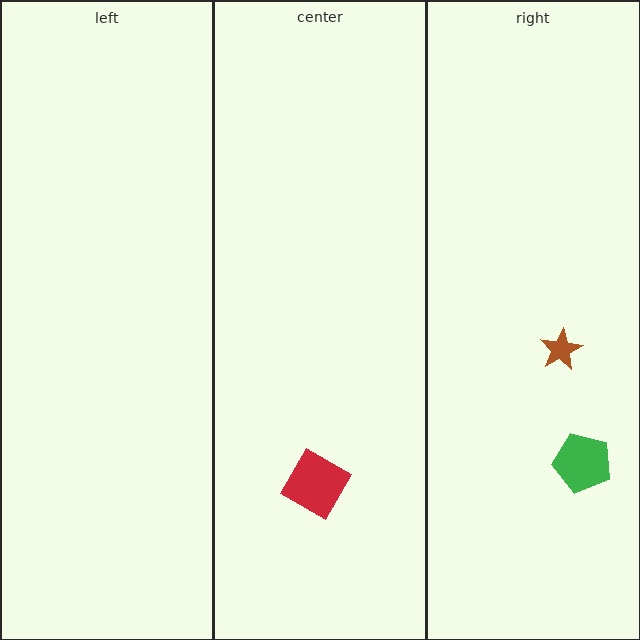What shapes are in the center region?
The red diamond.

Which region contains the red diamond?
The center region.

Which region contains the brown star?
The right region.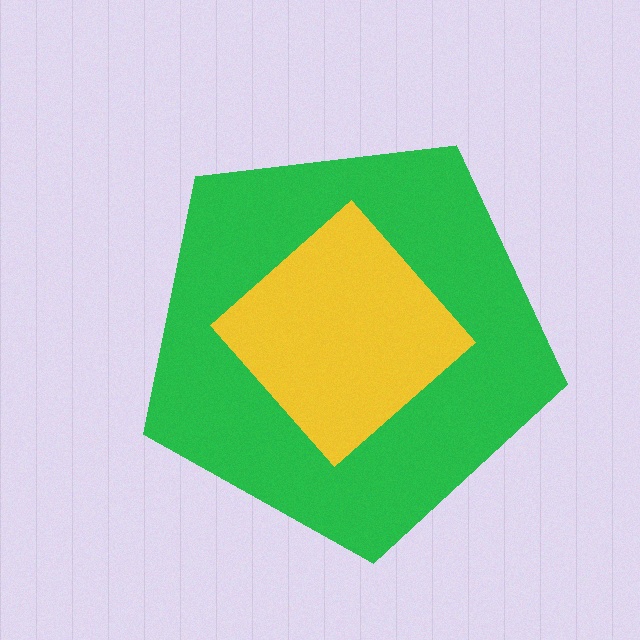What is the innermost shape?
The yellow diamond.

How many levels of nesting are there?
2.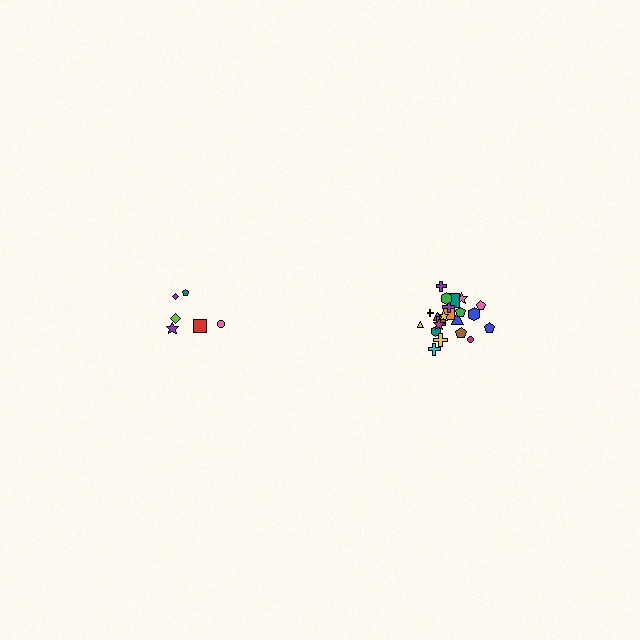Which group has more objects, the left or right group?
The right group.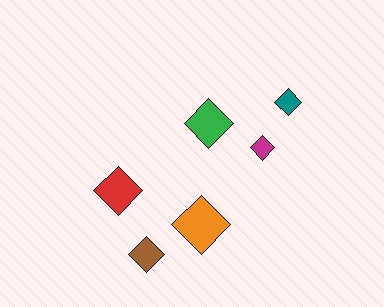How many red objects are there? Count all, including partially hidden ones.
There is 1 red object.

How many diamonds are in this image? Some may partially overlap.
There are 6 diamonds.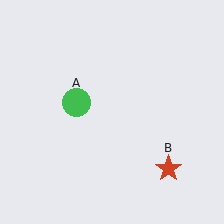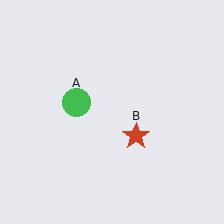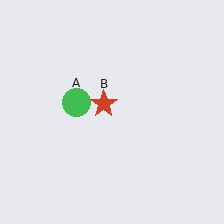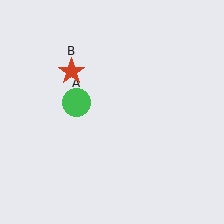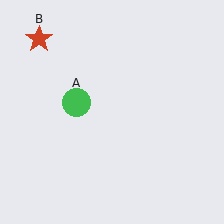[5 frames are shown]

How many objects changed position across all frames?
1 object changed position: red star (object B).